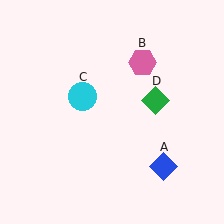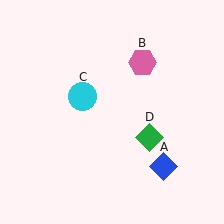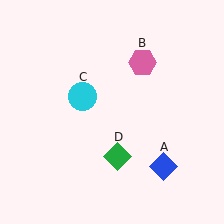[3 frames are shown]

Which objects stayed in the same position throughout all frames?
Blue diamond (object A) and pink hexagon (object B) and cyan circle (object C) remained stationary.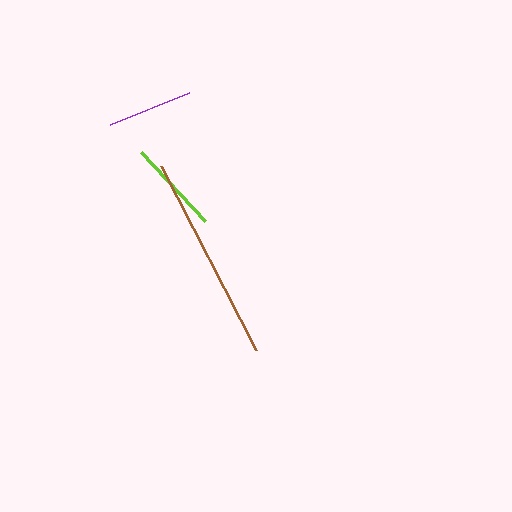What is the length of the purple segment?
The purple segment is approximately 85 pixels long.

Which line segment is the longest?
The brown line is the longest at approximately 207 pixels.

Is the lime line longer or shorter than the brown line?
The brown line is longer than the lime line.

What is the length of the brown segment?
The brown segment is approximately 207 pixels long.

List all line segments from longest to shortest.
From longest to shortest: brown, lime, purple.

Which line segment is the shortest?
The purple line is the shortest at approximately 85 pixels.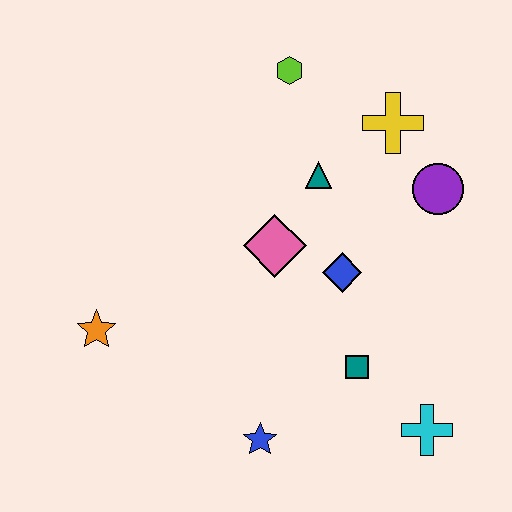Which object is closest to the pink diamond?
The blue diamond is closest to the pink diamond.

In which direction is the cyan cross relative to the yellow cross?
The cyan cross is below the yellow cross.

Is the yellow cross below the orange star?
No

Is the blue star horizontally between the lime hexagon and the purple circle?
No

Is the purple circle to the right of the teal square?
Yes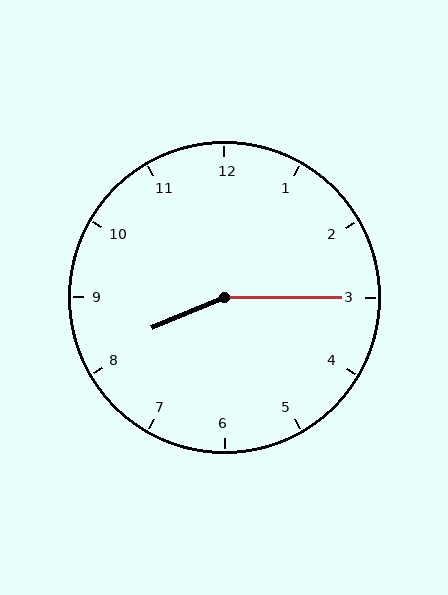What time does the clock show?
8:15.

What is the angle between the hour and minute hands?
Approximately 158 degrees.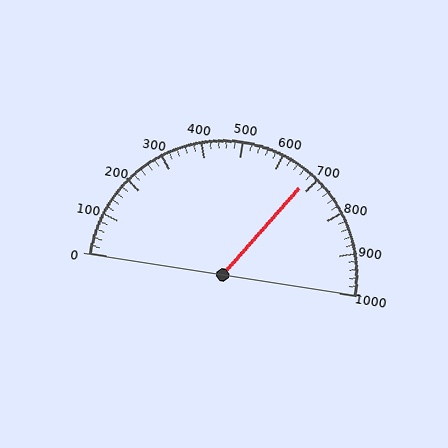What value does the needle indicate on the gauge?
The needle indicates approximately 680.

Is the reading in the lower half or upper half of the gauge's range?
The reading is in the upper half of the range (0 to 1000).